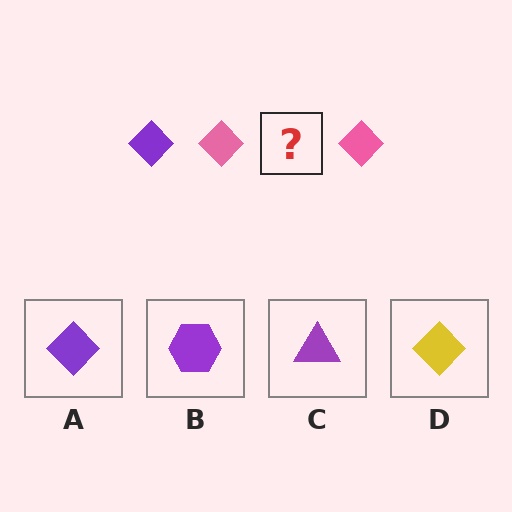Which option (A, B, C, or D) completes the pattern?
A.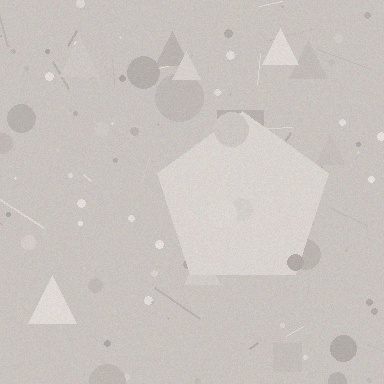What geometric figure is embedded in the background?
A pentagon is embedded in the background.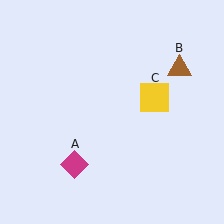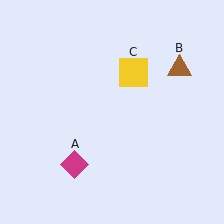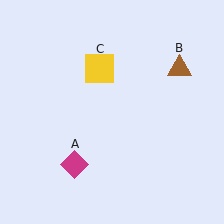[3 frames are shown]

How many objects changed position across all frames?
1 object changed position: yellow square (object C).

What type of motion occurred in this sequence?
The yellow square (object C) rotated counterclockwise around the center of the scene.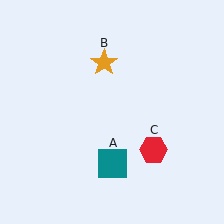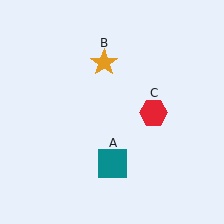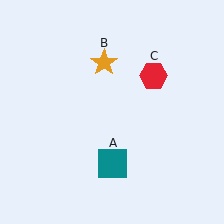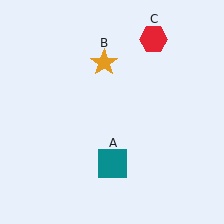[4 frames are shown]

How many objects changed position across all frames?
1 object changed position: red hexagon (object C).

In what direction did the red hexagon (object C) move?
The red hexagon (object C) moved up.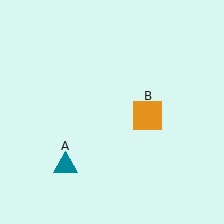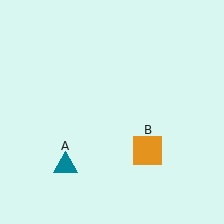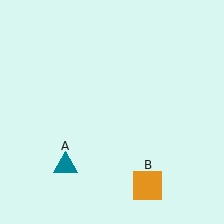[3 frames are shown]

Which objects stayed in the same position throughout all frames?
Teal triangle (object A) remained stationary.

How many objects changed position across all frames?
1 object changed position: orange square (object B).